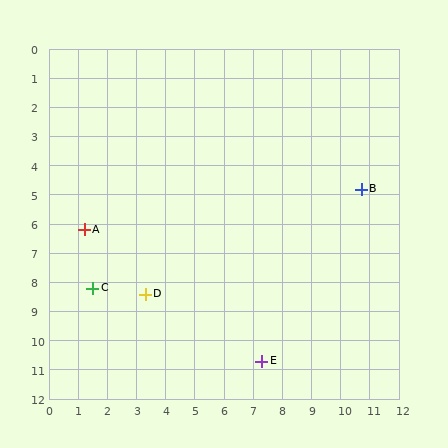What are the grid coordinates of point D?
Point D is at approximately (3.3, 8.4).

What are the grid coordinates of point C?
Point C is at approximately (1.5, 8.2).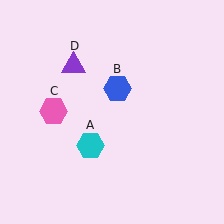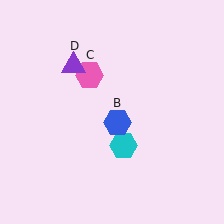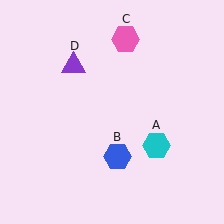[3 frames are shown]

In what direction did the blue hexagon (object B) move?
The blue hexagon (object B) moved down.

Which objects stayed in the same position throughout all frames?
Purple triangle (object D) remained stationary.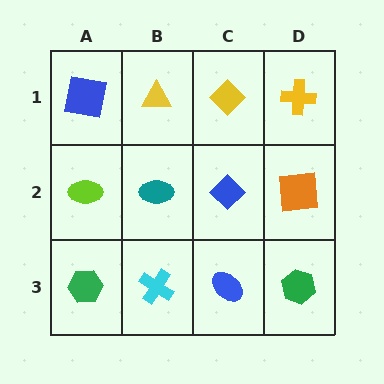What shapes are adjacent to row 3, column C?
A blue diamond (row 2, column C), a cyan cross (row 3, column B), a green hexagon (row 3, column D).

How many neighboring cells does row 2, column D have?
3.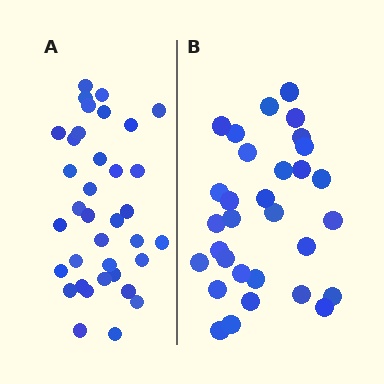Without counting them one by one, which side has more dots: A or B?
Region A (the left region) has more dots.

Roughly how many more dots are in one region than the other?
Region A has about 5 more dots than region B.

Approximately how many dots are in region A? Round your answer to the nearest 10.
About 40 dots. (The exact count is 36, which rounds to 40.)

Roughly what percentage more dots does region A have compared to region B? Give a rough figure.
About 15% more.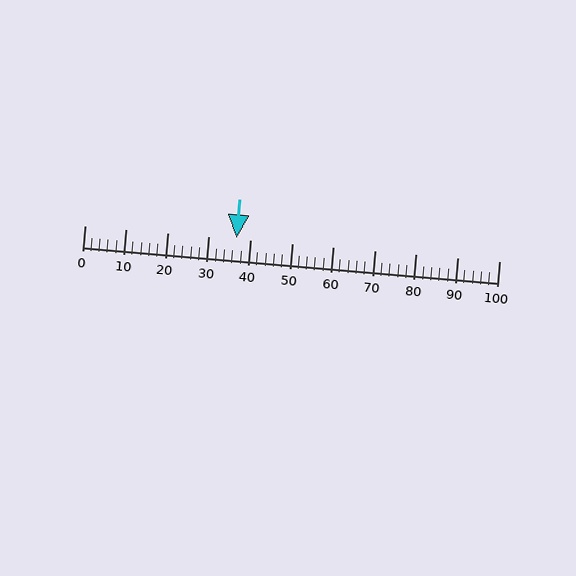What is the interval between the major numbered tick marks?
The major tick marks are spaced 10 units apart.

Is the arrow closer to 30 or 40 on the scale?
The arrow is closer to 40.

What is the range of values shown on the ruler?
The ruler shows values from 0 to 100.